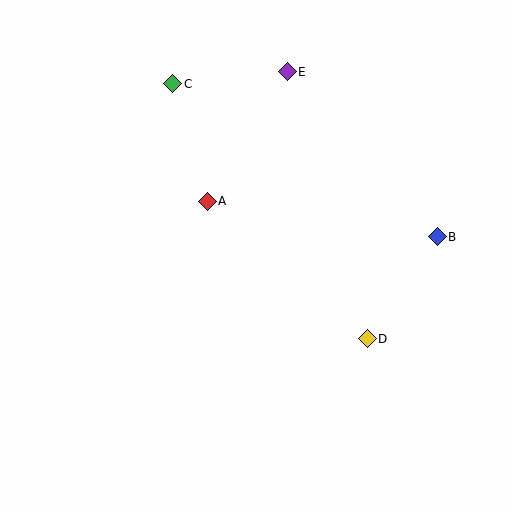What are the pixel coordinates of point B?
Point B is at (437, 237).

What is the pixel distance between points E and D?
The distance between E and D is 279 pixels.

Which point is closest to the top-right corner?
Point E is closest to the top-right corner.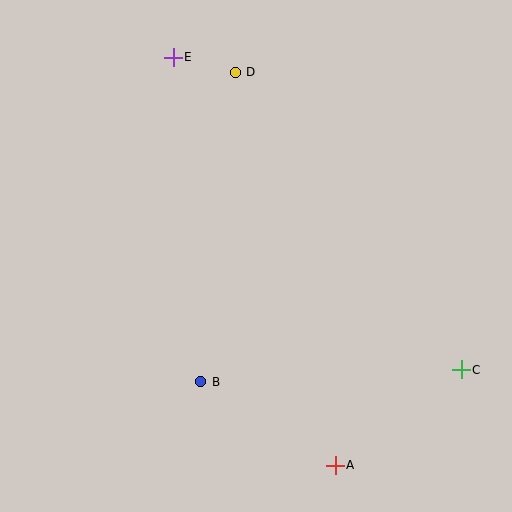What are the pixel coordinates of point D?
Point D is at (235, 72).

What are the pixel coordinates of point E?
Point E is at (173, 57).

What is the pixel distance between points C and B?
The distance between C and B is 261 pixels.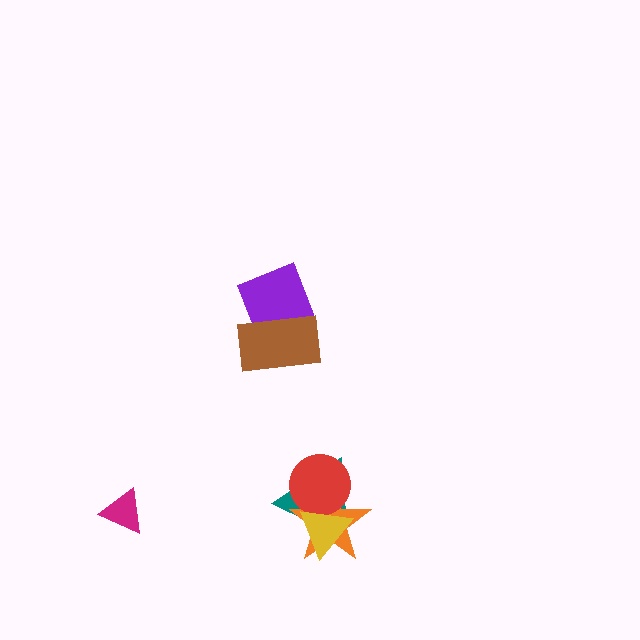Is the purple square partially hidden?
Yes, it is partially covered by another shape.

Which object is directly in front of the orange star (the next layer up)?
The red circle is directly in front of the orange star.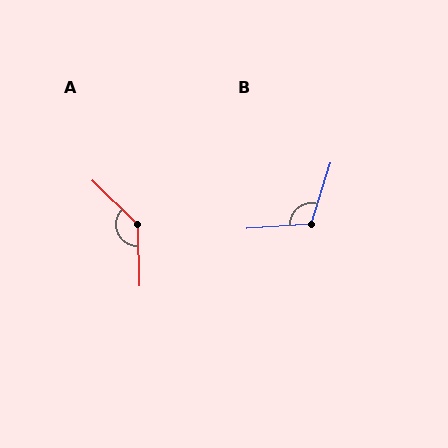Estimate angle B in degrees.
Approximately 112 degrees.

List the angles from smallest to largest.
B (112°), A (136°).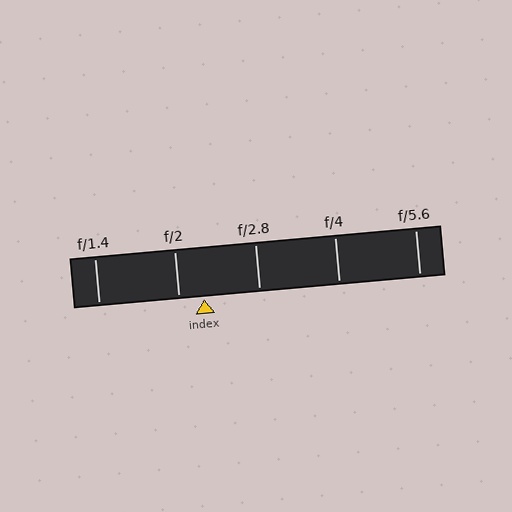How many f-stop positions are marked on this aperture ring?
There are 5 f-stop positions marked.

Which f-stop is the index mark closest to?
The index mark is closest to f/2.